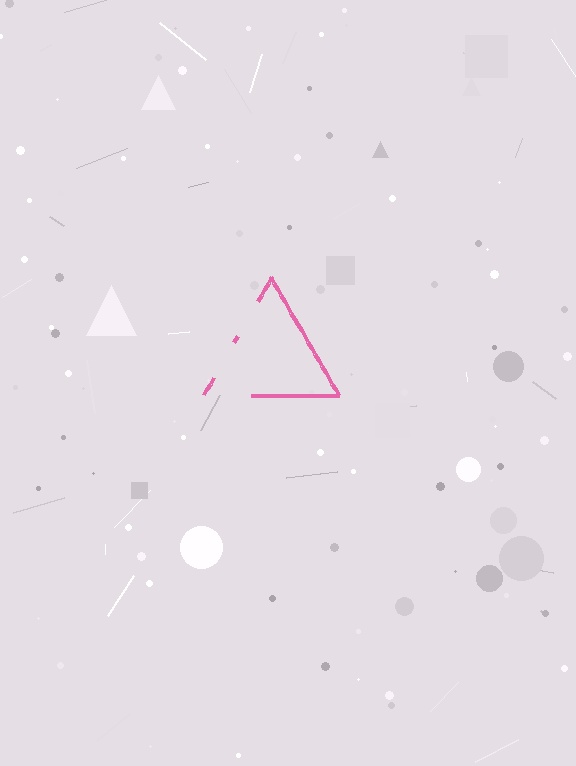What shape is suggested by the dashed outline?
The dashed outline suggests a triangle.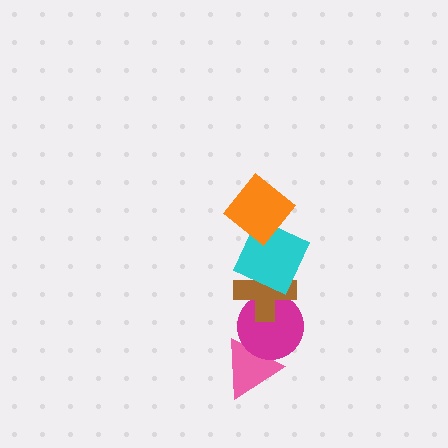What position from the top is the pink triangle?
The pink triangle is 5th from the top.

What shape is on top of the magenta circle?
The brown cross is on top of the magenta circle.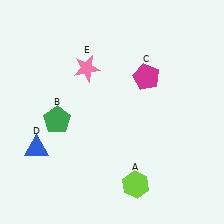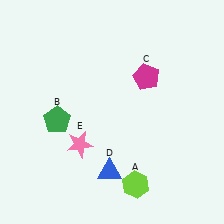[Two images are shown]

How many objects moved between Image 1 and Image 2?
2 objects moved between the two images.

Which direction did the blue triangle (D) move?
The blue triangle (D) moved right.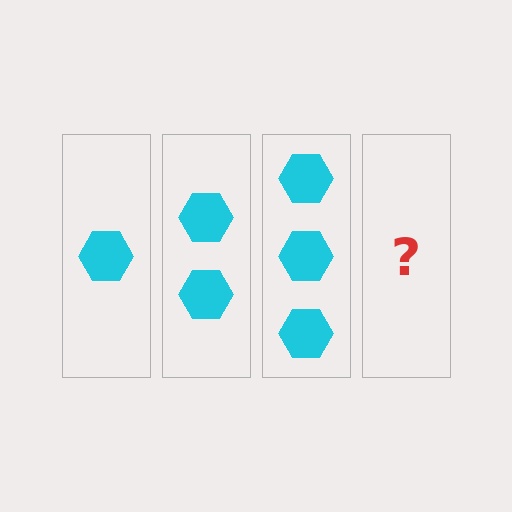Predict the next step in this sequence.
The next step is 4 hexagons.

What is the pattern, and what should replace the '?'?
The pattern is that each step adds one more hexagon. The '?' should be 4 hexagons.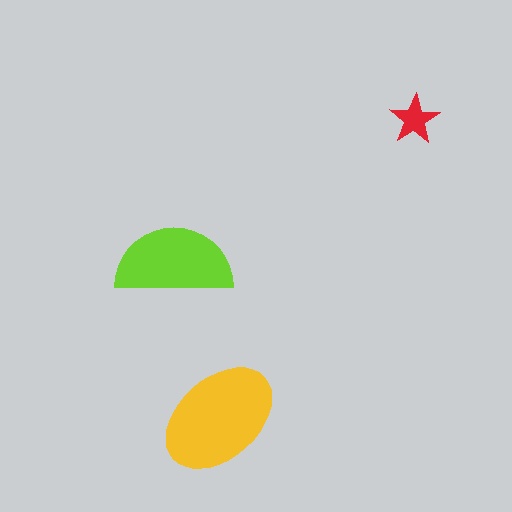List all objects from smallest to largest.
The red star, the lime semicircle, the yellow ellipse.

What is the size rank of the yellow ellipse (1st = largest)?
1st.